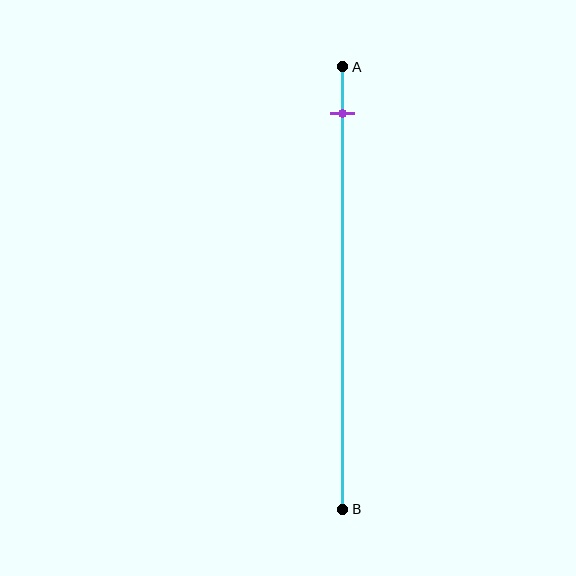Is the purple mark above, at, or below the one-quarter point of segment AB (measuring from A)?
The purple mark is above the one-quarter point of segment AB.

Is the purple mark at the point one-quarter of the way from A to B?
No, the mark is at about 10% from A, not at the 25% one-quarter point.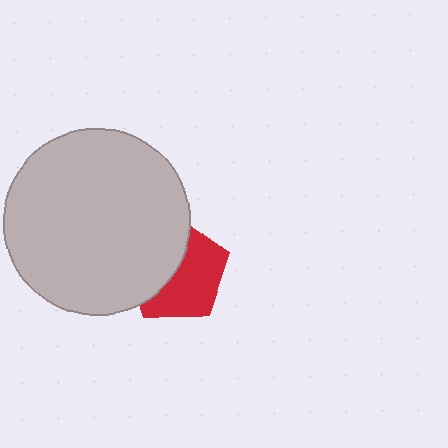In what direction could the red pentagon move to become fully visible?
The red pentagon could move right. That would shift it out from behind the light gray circle entirely.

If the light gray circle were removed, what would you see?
You would see the complete red pentagon.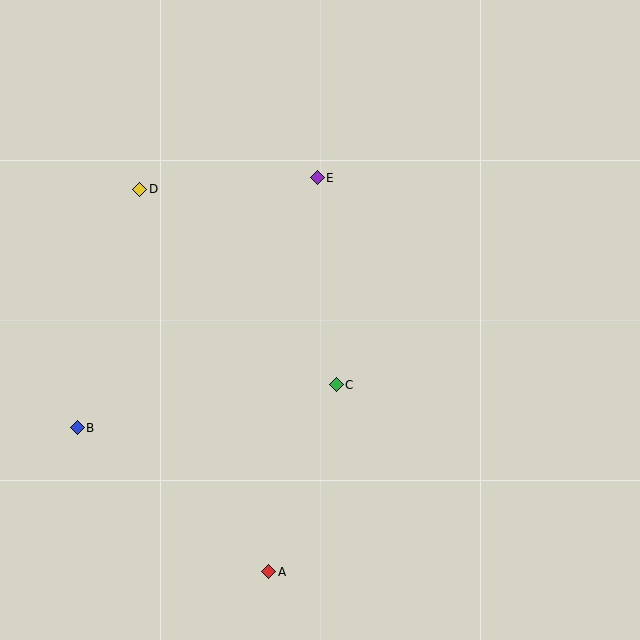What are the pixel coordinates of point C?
Point C is at (336, 385).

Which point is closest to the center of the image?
Point C at (336, 385) is closest to the center.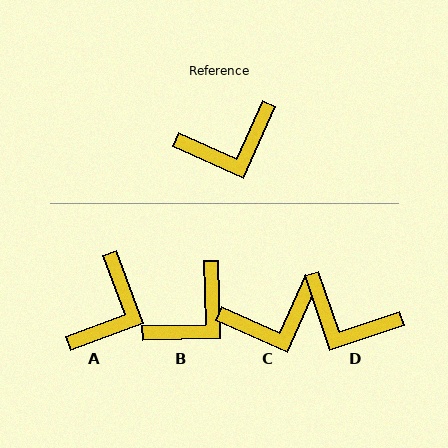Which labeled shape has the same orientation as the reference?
C.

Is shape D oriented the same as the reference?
No, it is off by about 47 degrees.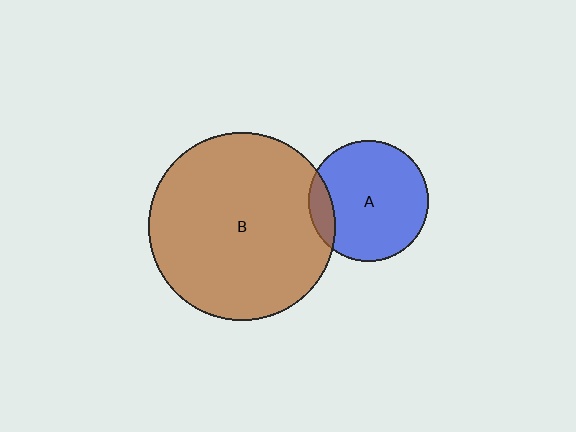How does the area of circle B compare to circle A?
Approximately 2.4 times.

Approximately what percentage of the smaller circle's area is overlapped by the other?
Approximately 10%.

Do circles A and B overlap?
Yes.